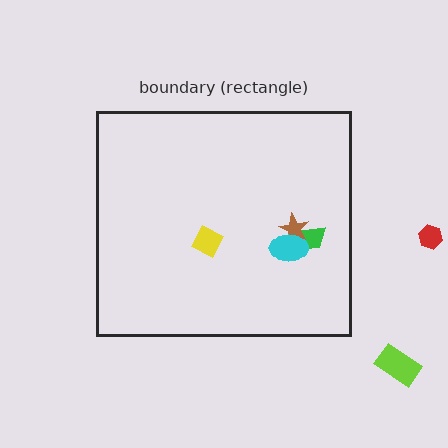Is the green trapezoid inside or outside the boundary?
Inside.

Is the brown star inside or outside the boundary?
Inside.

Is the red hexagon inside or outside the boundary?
Outside.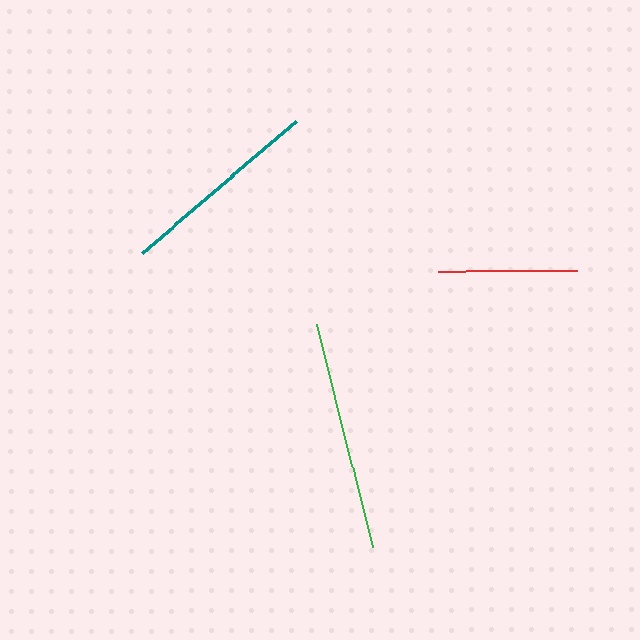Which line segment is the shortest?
The red line is the shortest at approximately 139 pixels.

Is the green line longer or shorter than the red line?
The green line is longer than the red line.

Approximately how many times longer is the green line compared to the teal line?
The green line is approximately 1.1 times the length of the teal line.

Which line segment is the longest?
The green line is the longest at approximately 230 pixels.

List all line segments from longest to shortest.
From longest to shortest: green, teal, red.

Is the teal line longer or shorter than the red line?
The teal line is longer than the red line.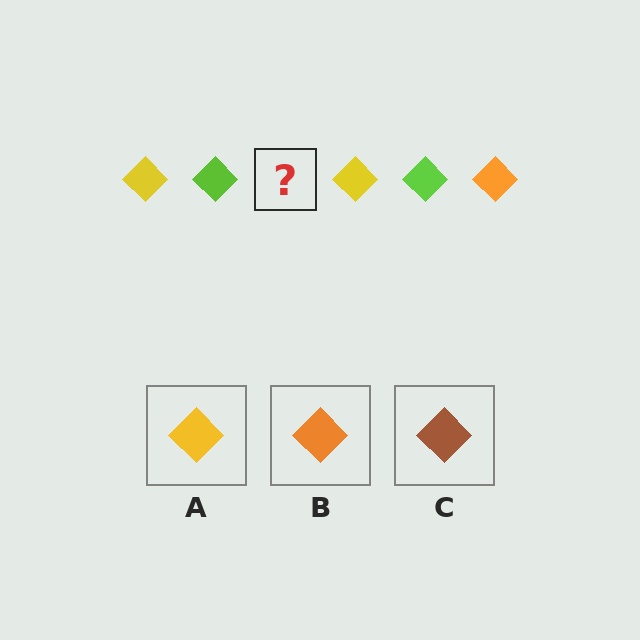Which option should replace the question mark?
Option B.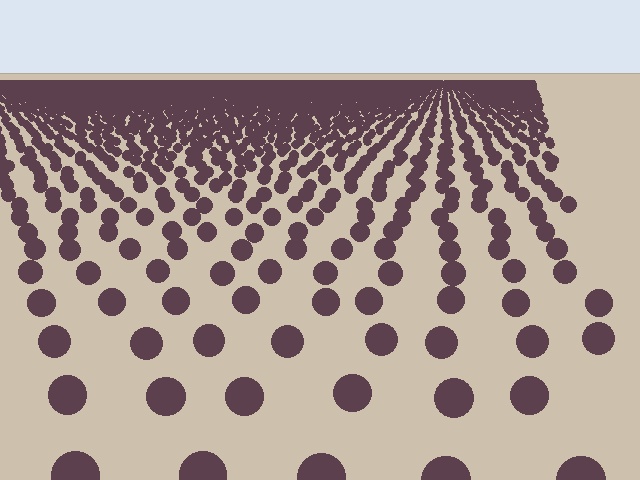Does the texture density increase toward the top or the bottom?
Density increases toward the top.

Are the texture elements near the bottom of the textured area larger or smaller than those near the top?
Larger. Near the bottom, elements are closer to the viewer and appear at a bigger on-screen size.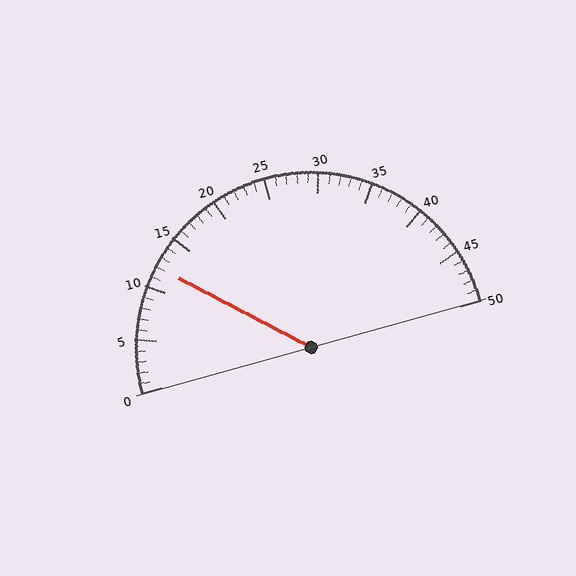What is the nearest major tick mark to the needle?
The nearest major tick mark is 10.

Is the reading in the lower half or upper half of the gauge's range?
The reading is in the lower half of the range (0 to 50).